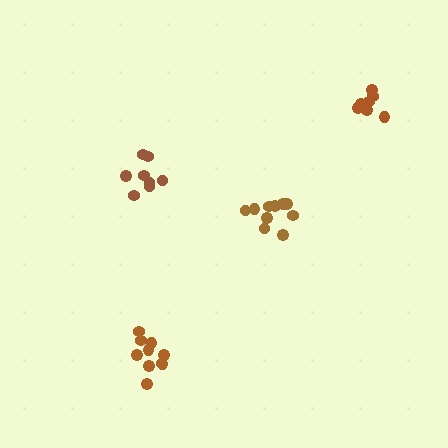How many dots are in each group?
Group 1: 8 dots, Group 2: 10 dots, Group 3: 8 dots, Group 4: 10 dots (36 total).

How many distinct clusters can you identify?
There are 4 distinct clusters.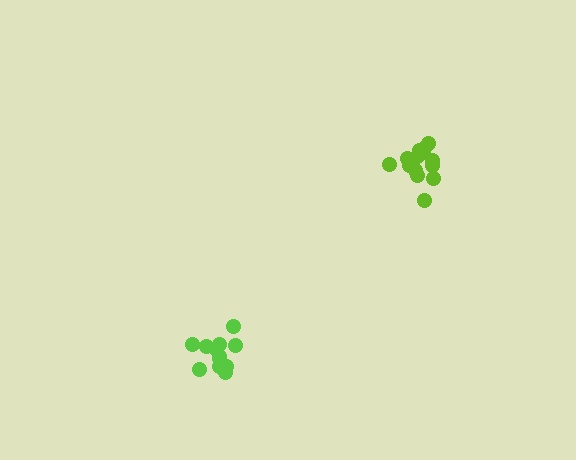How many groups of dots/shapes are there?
There are 2 groups.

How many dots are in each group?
Group 1: 14 dots, Group 2: 12 dots (26 total).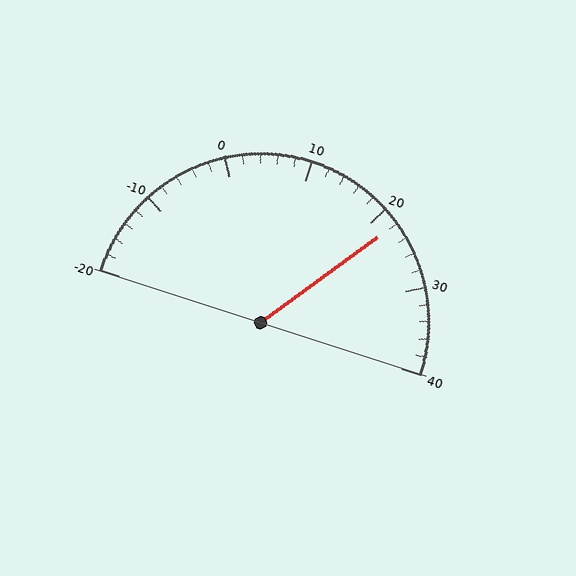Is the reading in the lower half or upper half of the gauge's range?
The reading is in the upper half of the range (-20 to 40).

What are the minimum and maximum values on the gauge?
The gauge ranges from -20 to 40.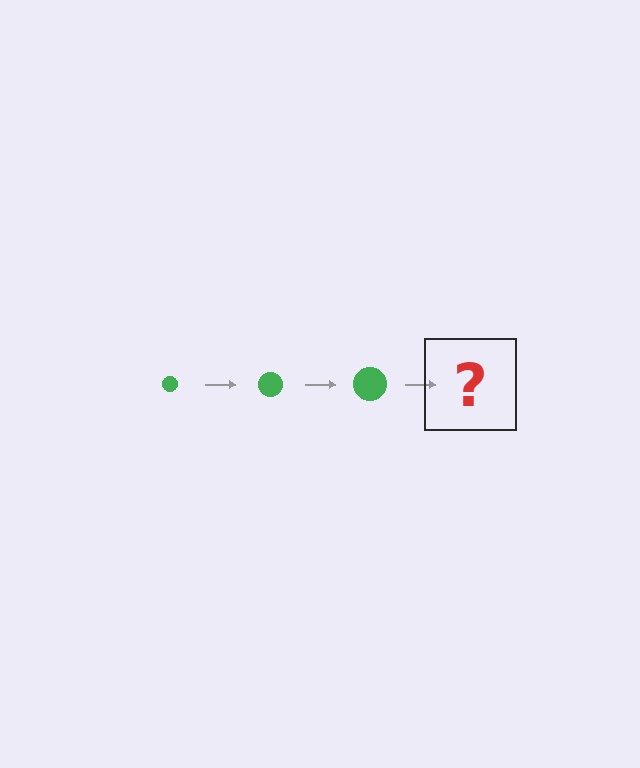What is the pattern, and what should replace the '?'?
The pattern is that the circle gets progressively larger each step. The '?' should be a green circle, larger than the previous one.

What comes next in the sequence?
The next element should be a green circle, larger than the previous one.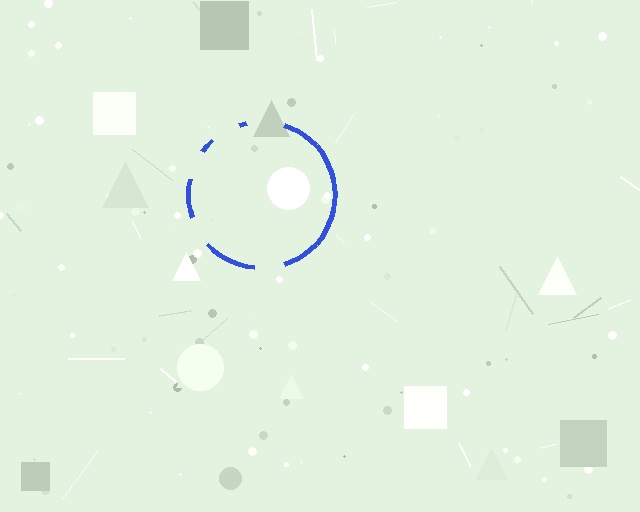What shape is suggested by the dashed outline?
The dashed outline suggests a circle.